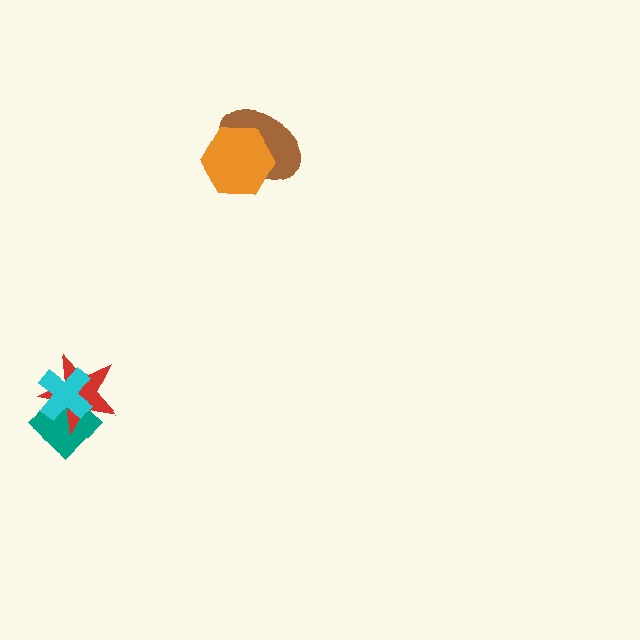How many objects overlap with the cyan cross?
2 objects overlap with the cyan cross.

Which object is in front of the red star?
The cyan cross is in front of the red star.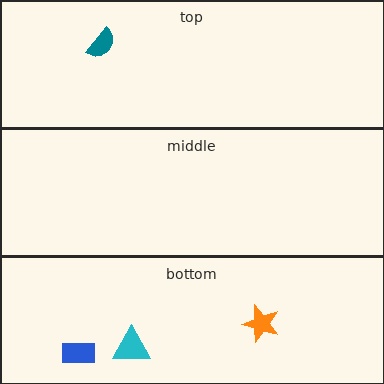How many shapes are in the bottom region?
3.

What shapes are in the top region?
The teal semicircle.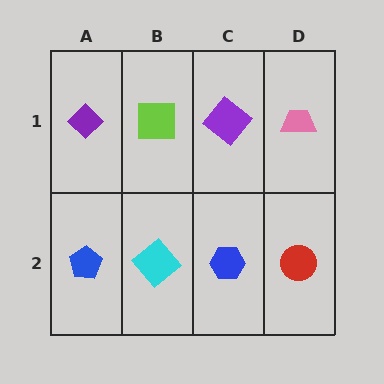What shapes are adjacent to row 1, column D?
A red circle (row 2, column D), a purple diamond (row 1, column C).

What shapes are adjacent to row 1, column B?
A cyan diamond (row 2, column B), a purple diamond (row 1, column A), a purple diamond (row 1, column C).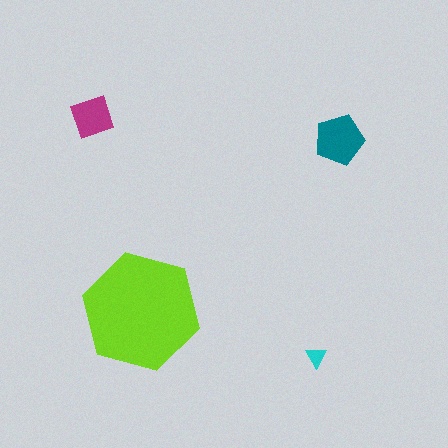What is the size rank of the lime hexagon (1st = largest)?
1st.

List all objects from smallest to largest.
The cyan triangle, the magenta diamond, the teal pentagon, the lime hexagon.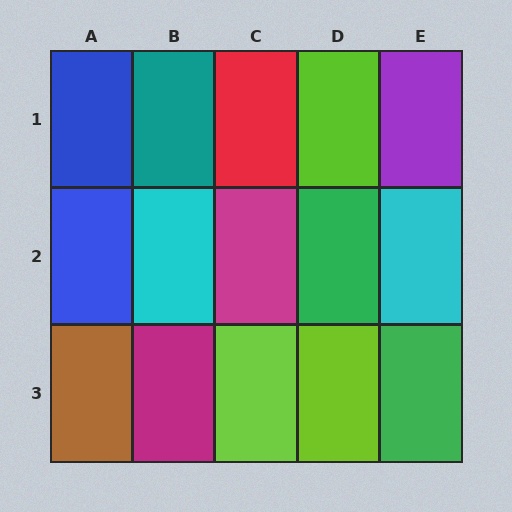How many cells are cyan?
2 cells are cyan.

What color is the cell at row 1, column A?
Blue.